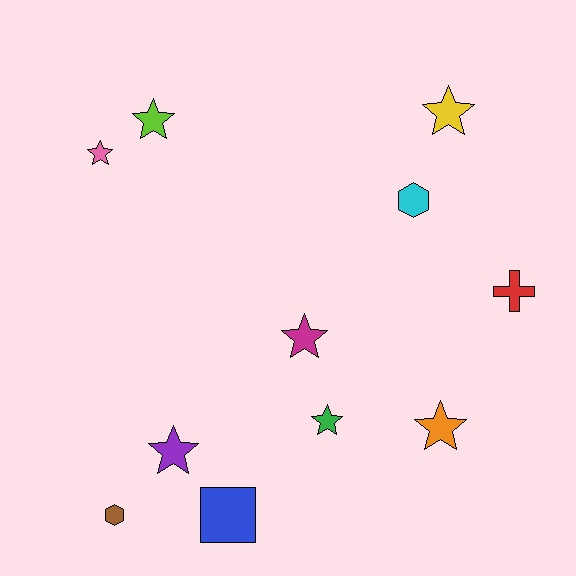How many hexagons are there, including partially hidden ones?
There are 2 hexagons.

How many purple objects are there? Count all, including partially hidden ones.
There is 1 purple object.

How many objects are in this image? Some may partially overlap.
There are 11 objects.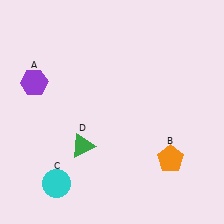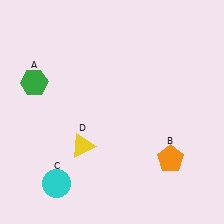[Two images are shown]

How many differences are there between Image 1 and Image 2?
There are 2 differences between the two images.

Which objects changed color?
A changed from purple to green. D changed from green to yellow.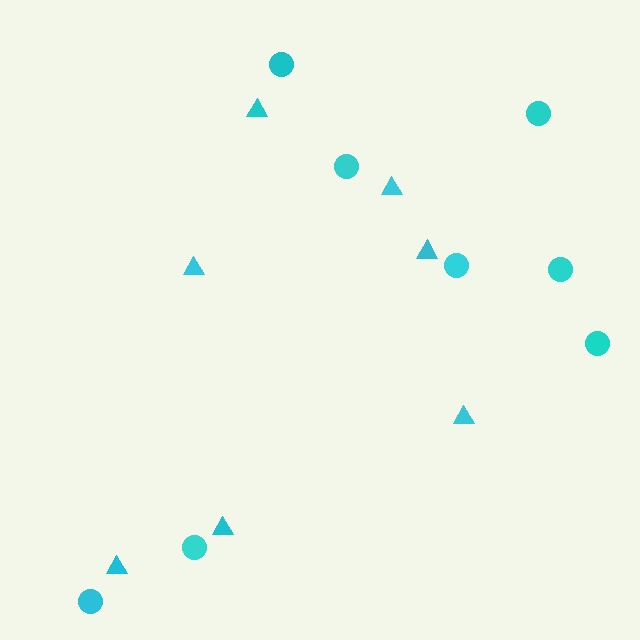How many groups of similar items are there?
There are 2 groups: one group of triangles (7) and one group of circles (8).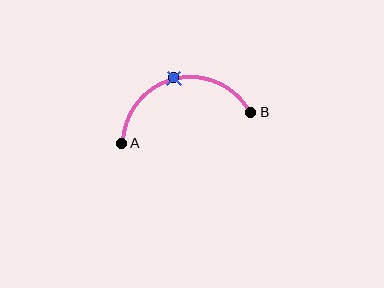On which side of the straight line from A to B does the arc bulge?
The arc bulges above the straight line connecting A and B.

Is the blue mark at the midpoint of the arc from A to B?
Yes. The blue mark lies on the arc at equal arc-length from both A and B — it is the arc midpoint.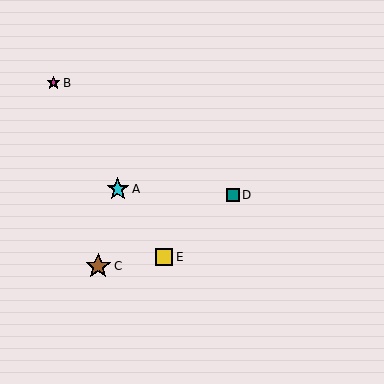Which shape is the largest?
The brown star (labeled C) is the largest.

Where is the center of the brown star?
The center of the brown star is at (98, 266).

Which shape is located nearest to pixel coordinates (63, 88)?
The magenta star (labeled B) at (53, 83) is nearest to that location.